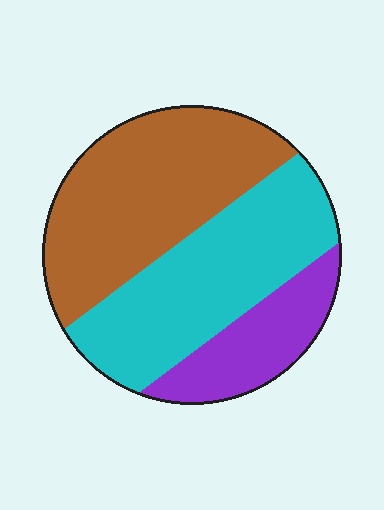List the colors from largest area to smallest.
From largest to smallest: brown, cyan, purple.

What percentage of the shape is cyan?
Cyan takes up between a quarter and a half of the shape.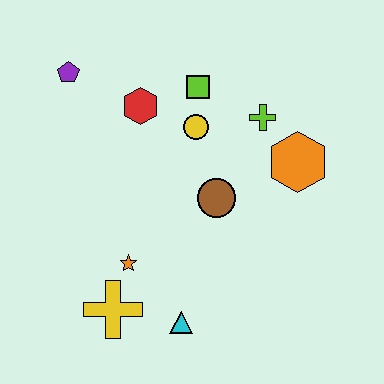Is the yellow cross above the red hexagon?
No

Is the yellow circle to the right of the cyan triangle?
Yes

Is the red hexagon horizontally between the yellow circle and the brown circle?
No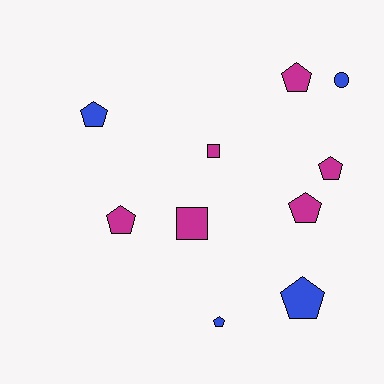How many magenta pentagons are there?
There are 4 magenta pentagons.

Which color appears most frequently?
Magenta, with 6 objects.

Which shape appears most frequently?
Pentagon, with 7 objects.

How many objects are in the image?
There are 10 objects.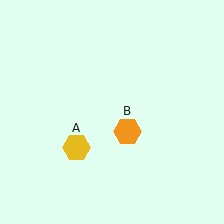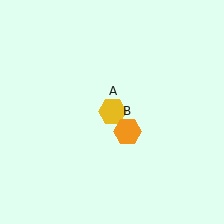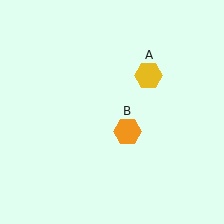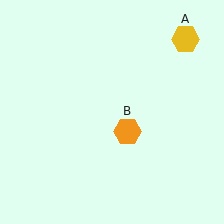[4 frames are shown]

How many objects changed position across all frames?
1 object changed position: yellow hexagon (object A).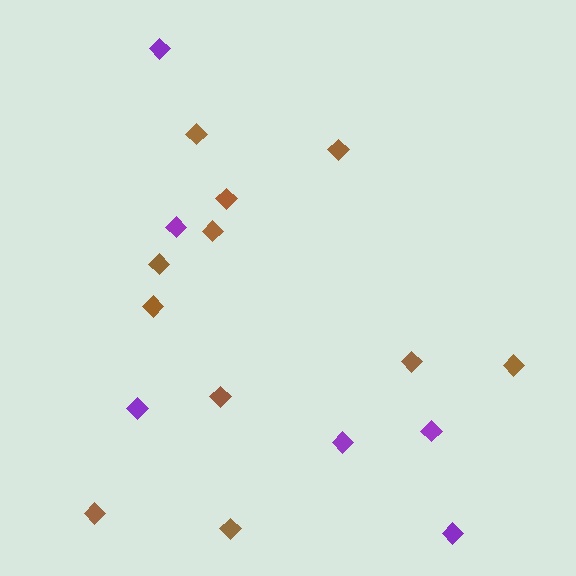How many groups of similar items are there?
There are 2 groups: one group of brown diamonds (11) and one group of purple diamonds (6).